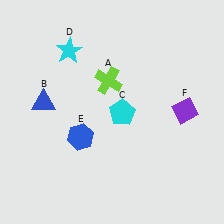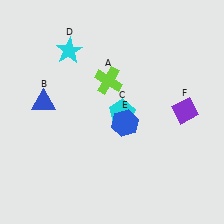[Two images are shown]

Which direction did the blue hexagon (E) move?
The blue hexagon (E) moved right.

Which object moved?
The blue hexagon (E) moved right.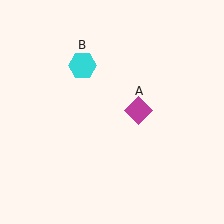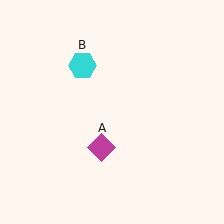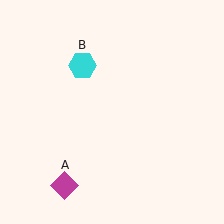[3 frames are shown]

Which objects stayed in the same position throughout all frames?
Cyan hexagon (object B) remained stationary.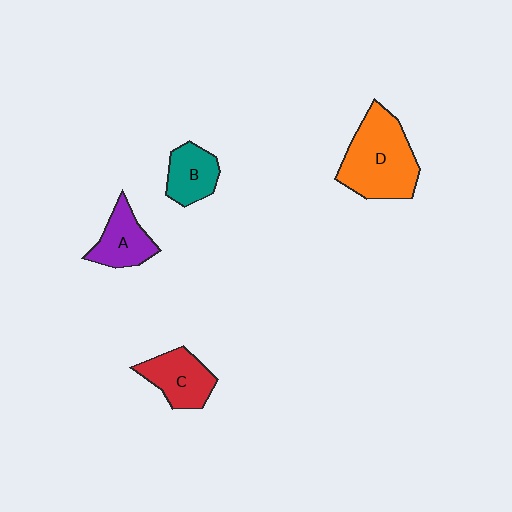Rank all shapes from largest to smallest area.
From largest to smallest: D (orange), C (red), A (purple), B (teal).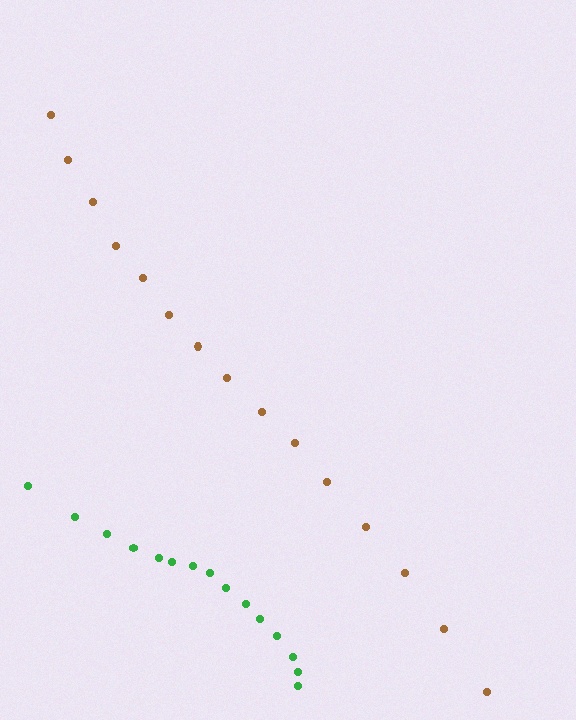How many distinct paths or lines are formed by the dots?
There are 2 distinct paths.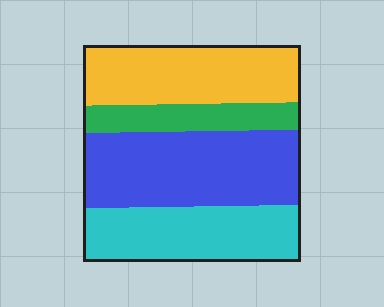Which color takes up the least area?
Green, at roughly 15%.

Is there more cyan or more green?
Cyan.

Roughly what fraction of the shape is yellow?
Yellow covers roughly 25% of the shape.